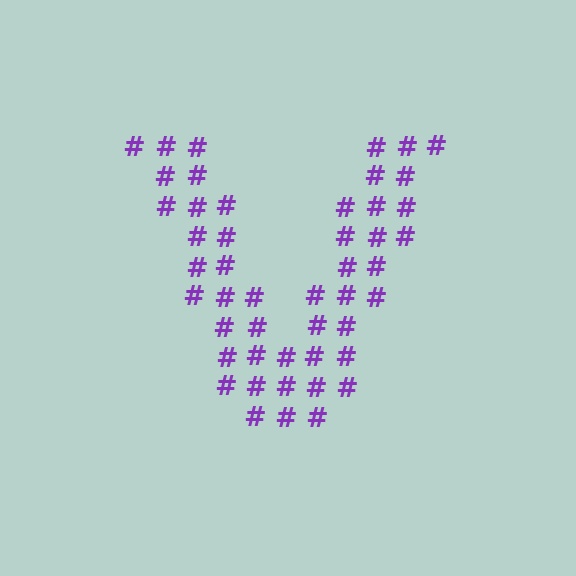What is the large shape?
The large shape is the letter V.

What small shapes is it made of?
It is made of small hash symbols.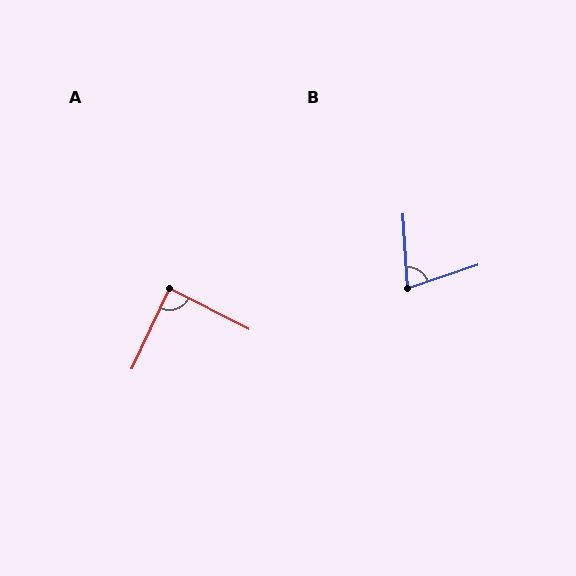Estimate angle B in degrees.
Approximately 74 degrees.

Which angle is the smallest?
B, at approximately 74 degrees.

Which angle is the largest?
A, at approximately 87 degrees.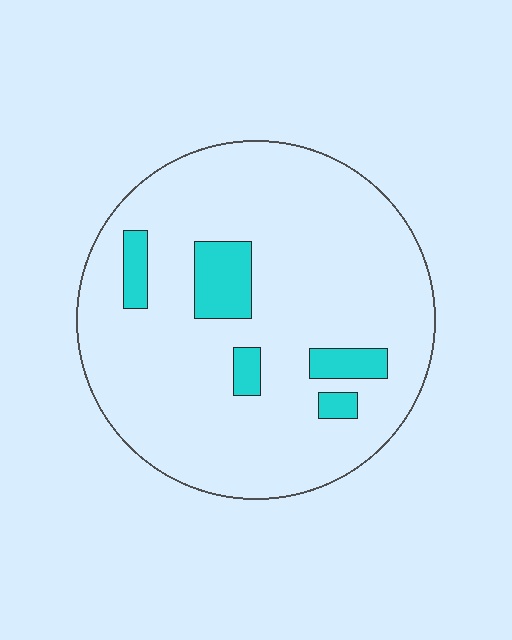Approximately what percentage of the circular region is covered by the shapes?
Approximately 10%.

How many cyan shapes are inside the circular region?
5.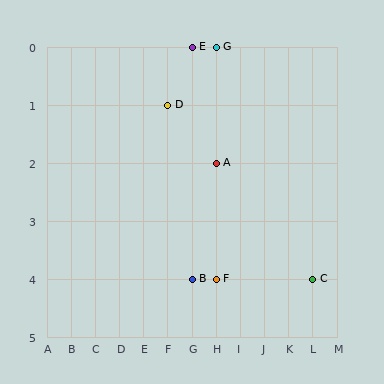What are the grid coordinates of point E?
Point E is at grid coordinates (G, 0).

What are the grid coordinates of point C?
Point C is at grid coordinates (L, 4).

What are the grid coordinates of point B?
Point B is at grid coordinates (G, 4).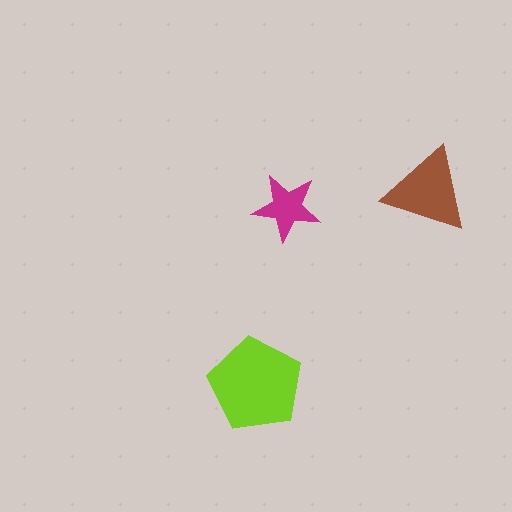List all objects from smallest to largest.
The magenta star, the brown triangle, the lime pentagon.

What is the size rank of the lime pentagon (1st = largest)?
1st.